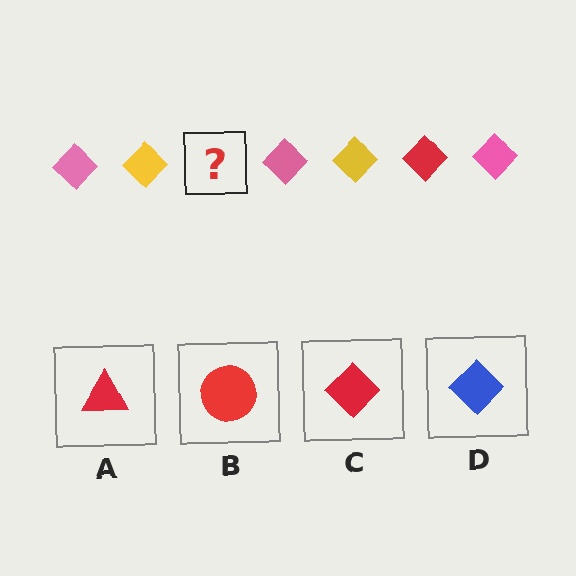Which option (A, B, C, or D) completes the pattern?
C.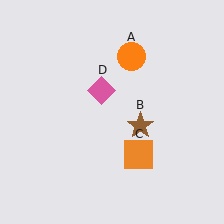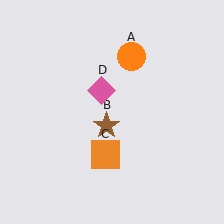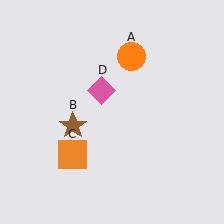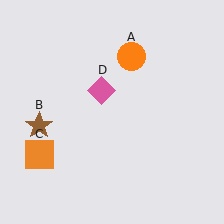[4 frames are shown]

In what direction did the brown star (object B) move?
The brown star (object B) moved left.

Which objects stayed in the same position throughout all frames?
Orange circle (object A) and pink diamond (object D) remained stationary.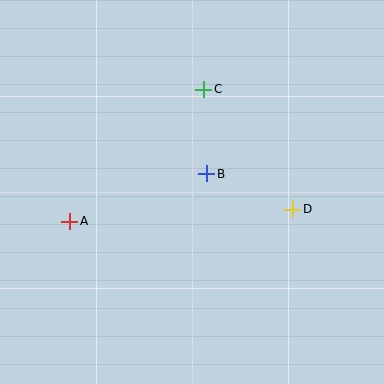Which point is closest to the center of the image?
Point B at (207, 174) is closest to the center.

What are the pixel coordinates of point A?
Point A is at (70, 221).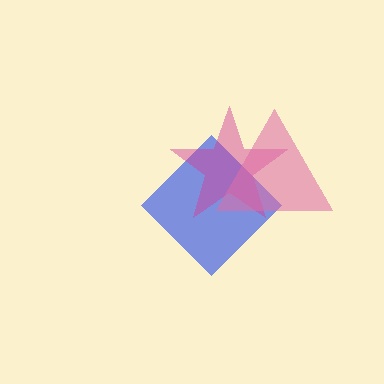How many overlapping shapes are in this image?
There are 3 overlapping shapes in the image.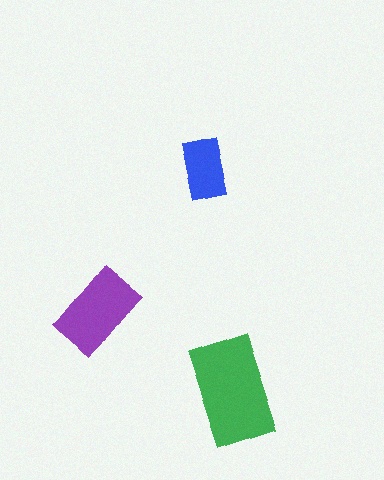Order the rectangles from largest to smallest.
the green one, the purple one, the blue one.